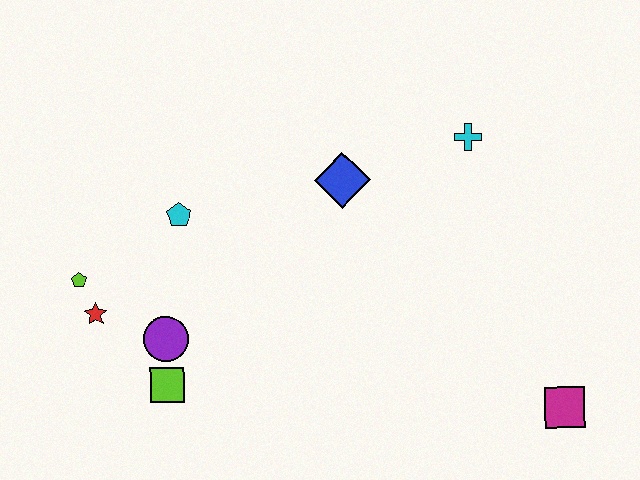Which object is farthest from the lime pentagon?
The magenta square is farthest from the lime pentagon.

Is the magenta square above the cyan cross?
No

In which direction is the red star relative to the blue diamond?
The red star is to the left of the blue diamond.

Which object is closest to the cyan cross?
The blue diamond is closest to the cyan cross.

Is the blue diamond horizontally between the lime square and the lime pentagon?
No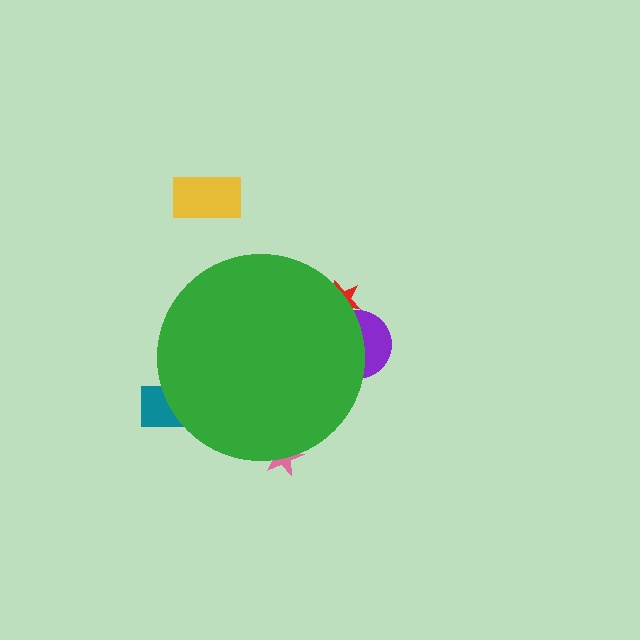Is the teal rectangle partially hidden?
Yes, the teal rectangle is partially hidden behind the green circle.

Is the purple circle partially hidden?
Yes, the purple circle is partially hidden behind the green circle.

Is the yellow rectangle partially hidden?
No, the yellow rectangle is fully visible.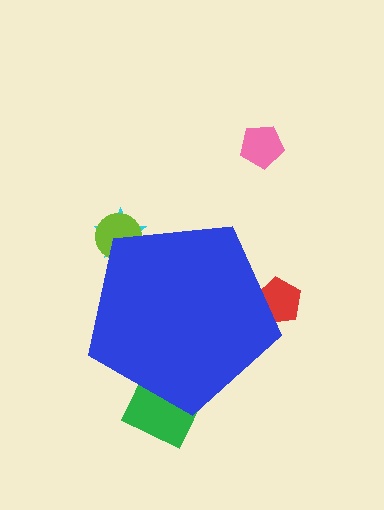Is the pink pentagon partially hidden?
No, the pink pentagon is fully visible.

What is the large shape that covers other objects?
A blue pentagon.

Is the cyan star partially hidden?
Yes, the cyan star is partially hidden behind the blue pentagon.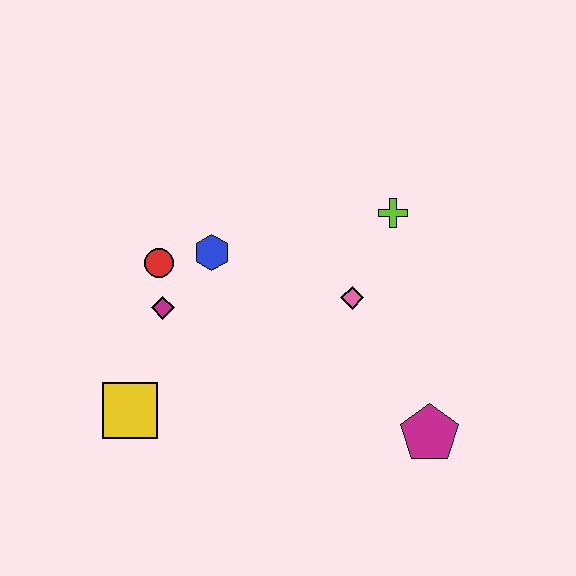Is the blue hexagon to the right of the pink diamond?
No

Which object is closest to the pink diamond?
The lime cross is closest to the pink diamond.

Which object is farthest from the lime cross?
The yellow square is farthest from the lime cross.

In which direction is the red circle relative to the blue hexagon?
The red circle is to the left of the blue hexagon.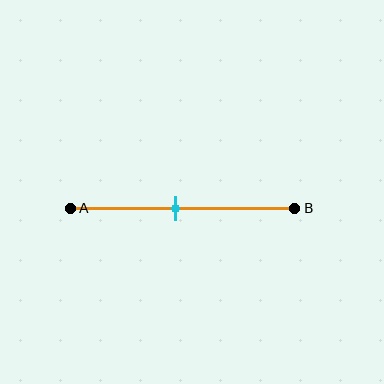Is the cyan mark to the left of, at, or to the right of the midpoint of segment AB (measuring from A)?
The cyan mark is approximately at the midpoint of segment AB.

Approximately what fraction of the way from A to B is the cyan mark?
The cyan mark is approximately 45% of the way from A to B.